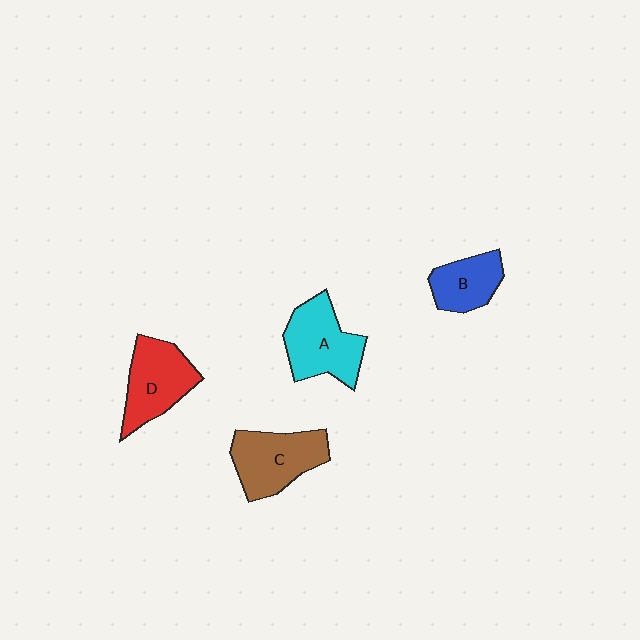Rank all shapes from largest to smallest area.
From largest to smallest: A (cyan), C (brown), D (red), B (blue).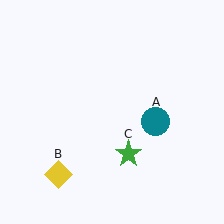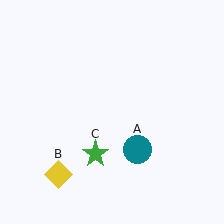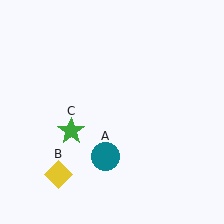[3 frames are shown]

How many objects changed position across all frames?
2 objects changed position: teal circle (object A), green star (object C).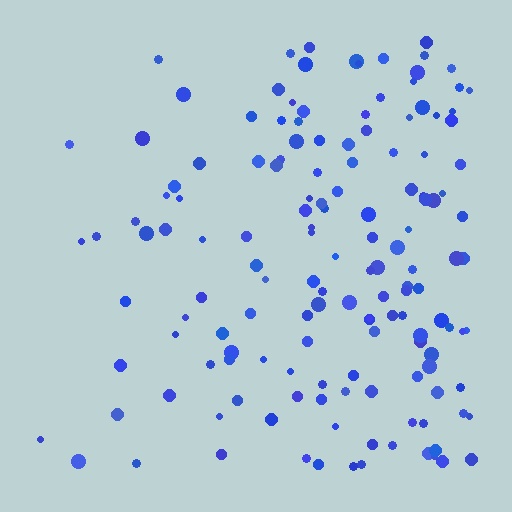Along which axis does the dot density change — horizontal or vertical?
Horizontal.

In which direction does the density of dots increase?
From left to right, with the right side densest.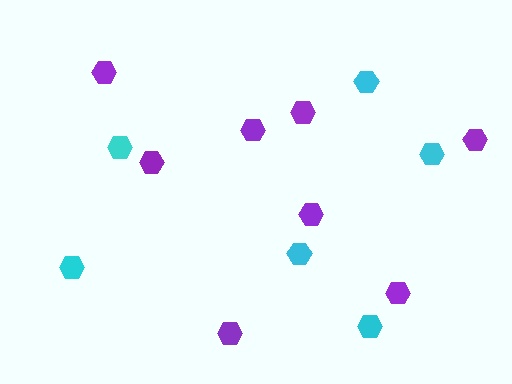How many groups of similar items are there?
There are 2 groups: one group of cyan hexagons (6) and one group of purple hexagons (8).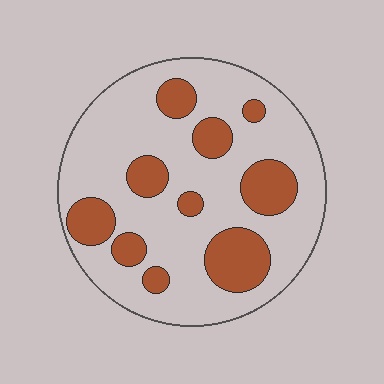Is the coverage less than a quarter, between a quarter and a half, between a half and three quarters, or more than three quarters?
Between a quarter and a half.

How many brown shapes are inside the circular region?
10.